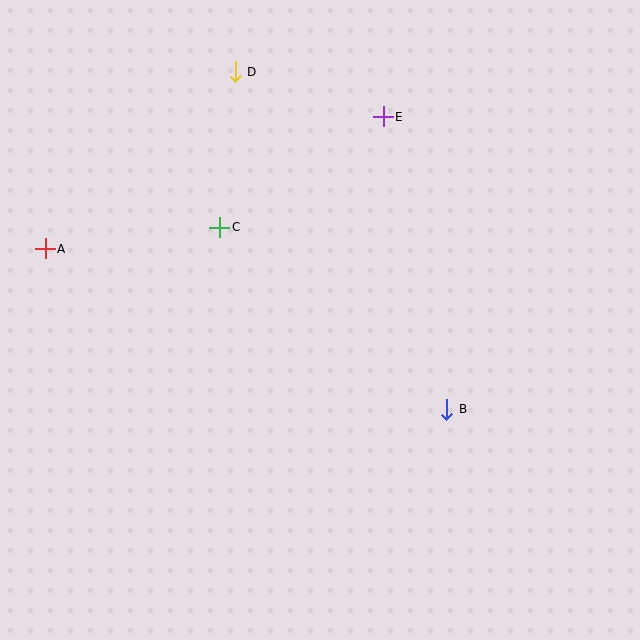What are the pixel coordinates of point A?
Point A is at (45, 249).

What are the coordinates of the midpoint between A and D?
The midpoint between A and D is at (140, 160).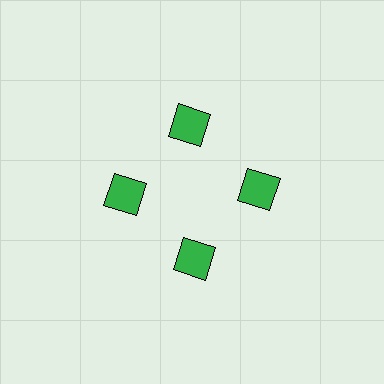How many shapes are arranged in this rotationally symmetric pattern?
There are 4 shapes, arranged in 4 groups of 1.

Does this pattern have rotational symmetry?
Yes, this pattern has 4-fold rotational symmetry. It looks the same after rotating 90 degrees around the center.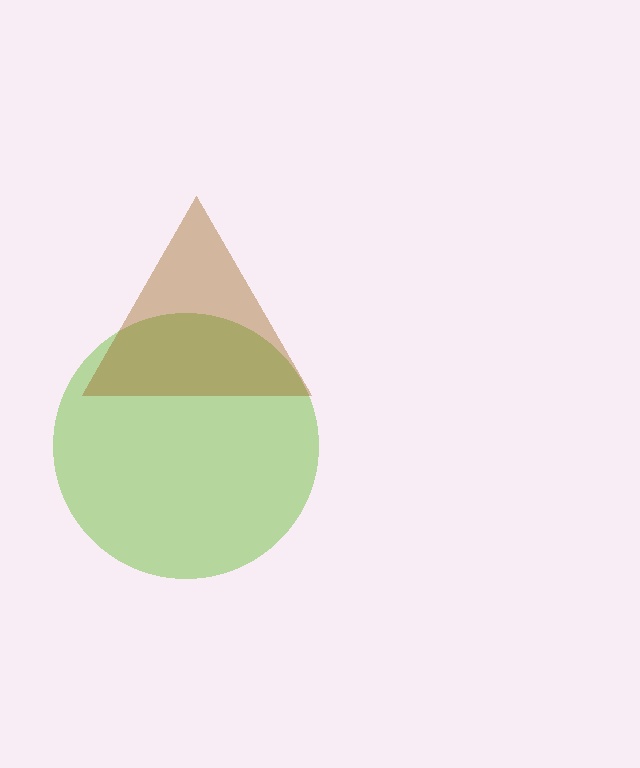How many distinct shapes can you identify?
There are 2 distinct shapes: a lime circle, a brown triangle.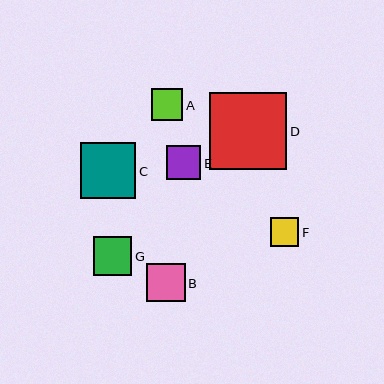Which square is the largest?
Square D is the largest with a size of approximately 78 pixels.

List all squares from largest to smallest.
From largest to smallest: D, C, G, B, E, A, F.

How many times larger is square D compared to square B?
Square D is approximately 2.0 times the size of square B.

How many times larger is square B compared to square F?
Square B is approximately 1.4 times the size of square F.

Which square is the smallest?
Square F is the smallest with a size of approximately 29 pixels.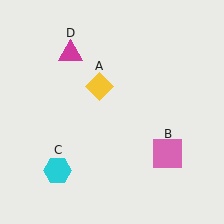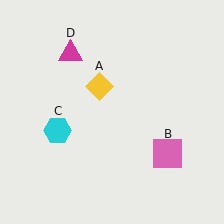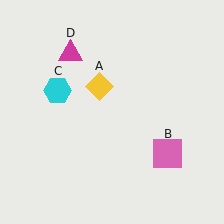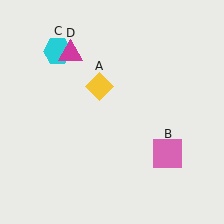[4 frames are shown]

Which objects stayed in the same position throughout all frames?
Yellow diamond (object A) and pink square (object B) and magenta triangle (object D) remained stationary.